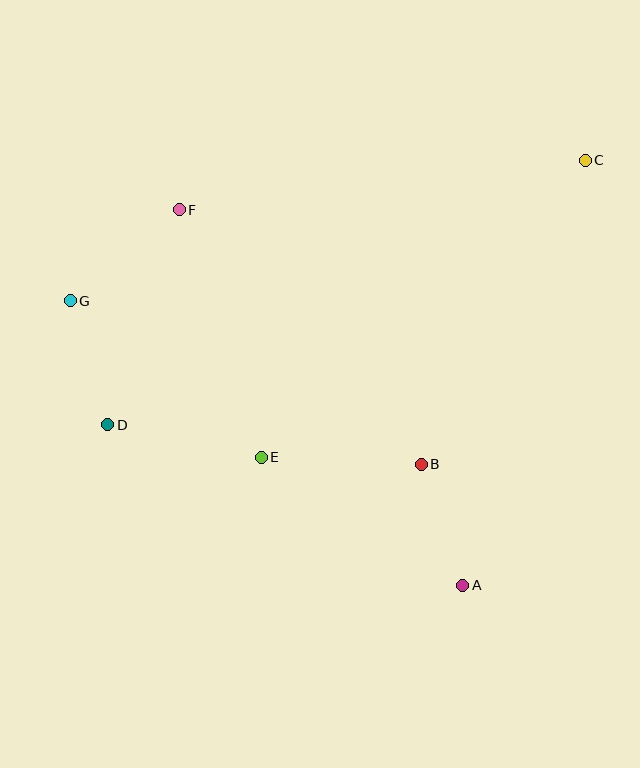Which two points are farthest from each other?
Points C and D are farthest from each other.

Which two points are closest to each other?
Points A and B are closest to each other.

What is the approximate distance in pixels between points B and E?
The distance between B and E is approximately 160 pixels.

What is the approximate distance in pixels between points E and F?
The distance between E and F is approximately 261 pixels.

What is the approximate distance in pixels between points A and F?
The distance between A and F is approximately 470 pixels.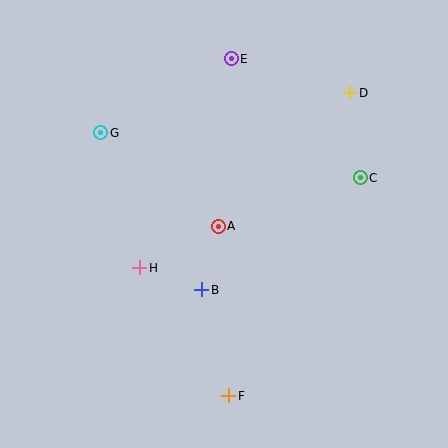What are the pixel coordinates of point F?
Point F is at (229, 396).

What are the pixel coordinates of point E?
Point E is at (231, 59).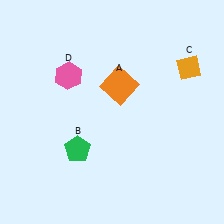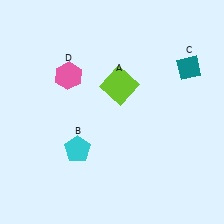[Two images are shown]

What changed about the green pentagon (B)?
In Image 1, B is green. In Image 2, it changed to cyan.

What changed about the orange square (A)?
In Image 1, A is orange. In Image 2, it changed to lime.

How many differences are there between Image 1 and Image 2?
There are 3 differences between the two images.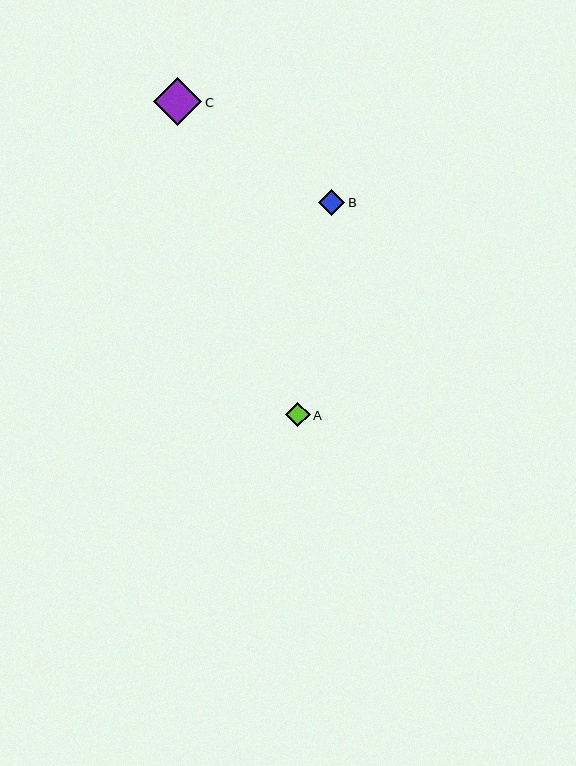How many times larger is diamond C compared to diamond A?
Diamond C is approximately 2.0 times the size of diamond A.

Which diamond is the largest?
Diamond C is the largest with a size of approximately 48 pixels.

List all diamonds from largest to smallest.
From largest to smallest: C, B, A.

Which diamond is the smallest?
Diamond A is the smallest with a size of approximately 25 pixels.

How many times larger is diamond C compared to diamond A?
Diamond C is approximately 2.0 times the size of diamond A.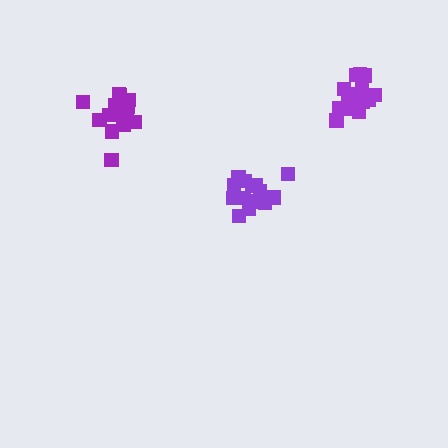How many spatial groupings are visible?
There are 3 spatial groupings.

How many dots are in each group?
Group 1: 17 dots, Group 2: 16 dots, Group 3: 15 dots (48 total).